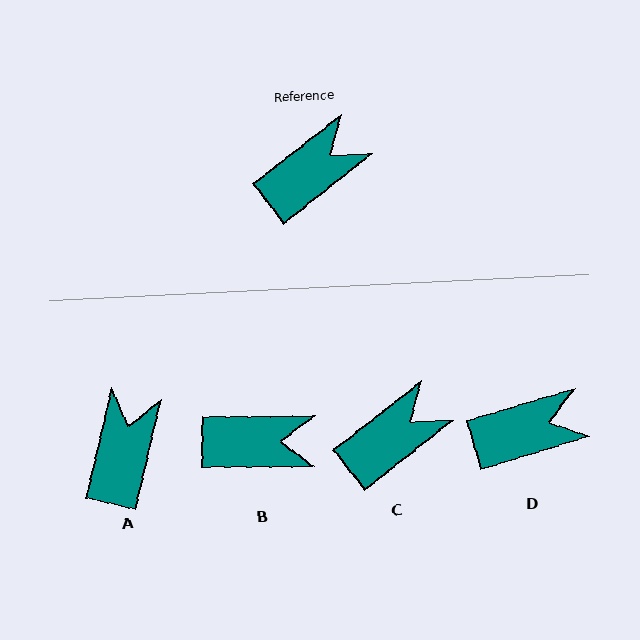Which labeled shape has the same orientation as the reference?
C.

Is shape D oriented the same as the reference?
No, it is off by about 21 degrees.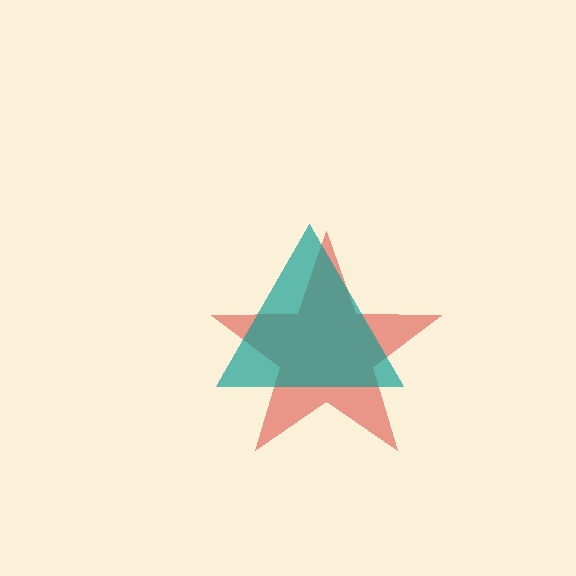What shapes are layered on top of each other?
The layered shapes are: a red star, a teal triangle.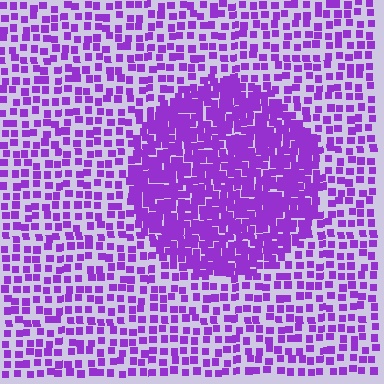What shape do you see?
I see a circle.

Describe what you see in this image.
The image contains small purple elements arranged at two different densities. A circle-shaped region is visible where the elements are more densely packed than the surrounding area.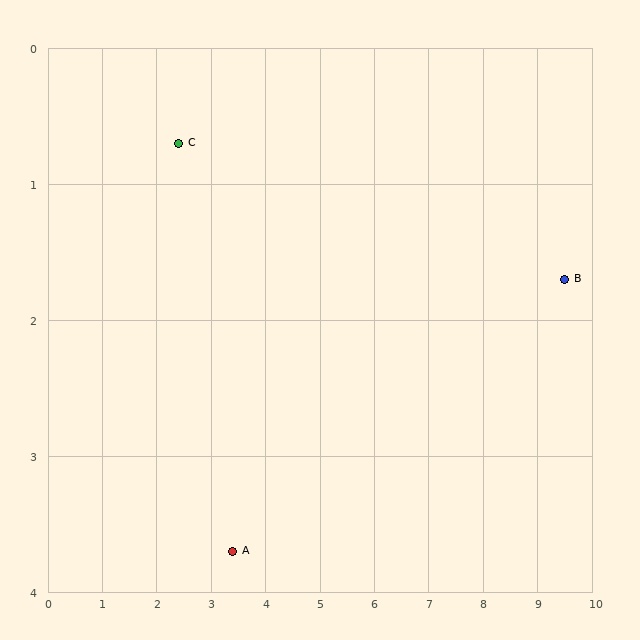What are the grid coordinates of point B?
Point B is at approximately (9.5, 1.7).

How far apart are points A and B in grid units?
Points A and B are about 6.4 grid units apart.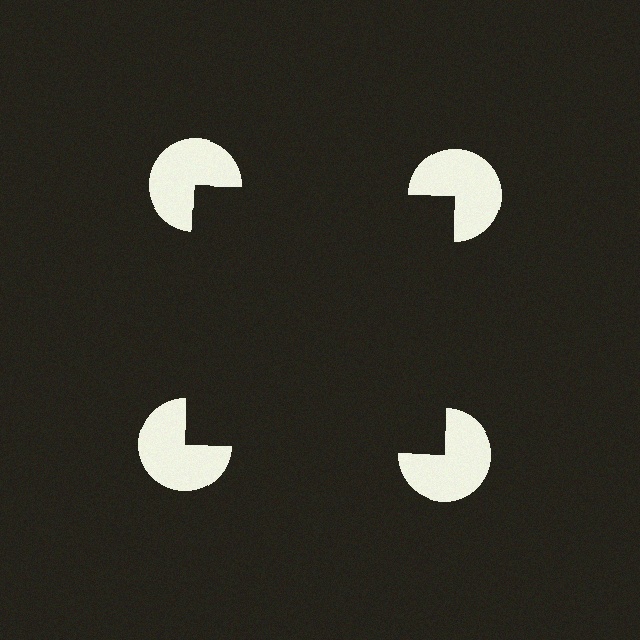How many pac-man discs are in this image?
There are 4 — one at each vertex of the illusory square.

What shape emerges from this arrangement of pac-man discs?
An illusory square — its edges are inferred from the aligned wedge cuts in the pac-man discs, not physically drawn.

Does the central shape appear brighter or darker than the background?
It typically appears slightly darker than the background, even though no actual brightness change is drawn.